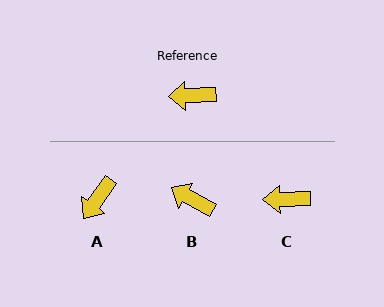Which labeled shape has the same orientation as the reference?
C.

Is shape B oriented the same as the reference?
No, it is off by about 31 degrees.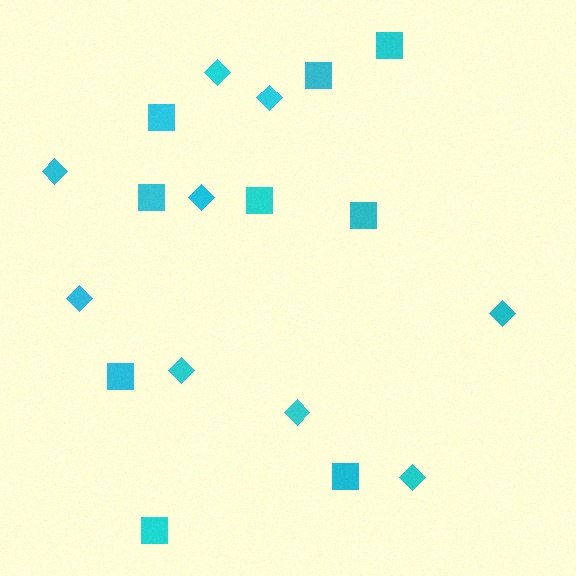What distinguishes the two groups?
There are 2 groups: one group of diamonds (9) and one group of squares (9).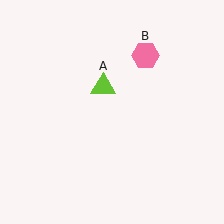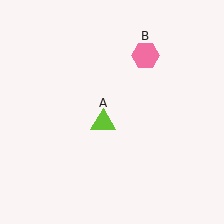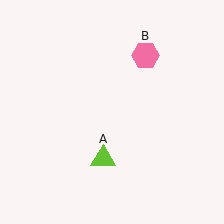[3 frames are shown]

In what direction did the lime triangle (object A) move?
The lime triangle (object A) moved down.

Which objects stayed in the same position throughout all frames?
Pink hexagon (object B) remained stationary.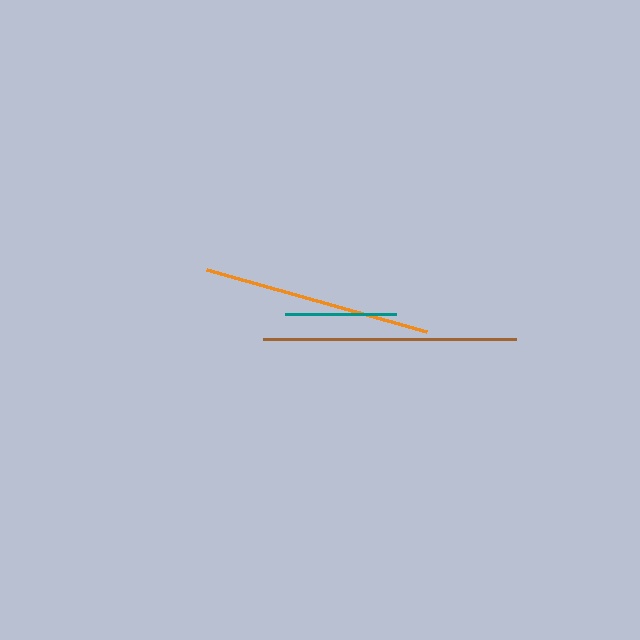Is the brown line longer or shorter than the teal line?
The brown line is longer than the teal line.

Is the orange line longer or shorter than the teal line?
The orange line is longer than the teal line.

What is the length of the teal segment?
The teal segment is approximately 110 pixels long.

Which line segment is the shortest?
The teal line is the shortest at approximately 110 pixels.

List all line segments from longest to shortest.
From longest to shortest: brown, orange, teal.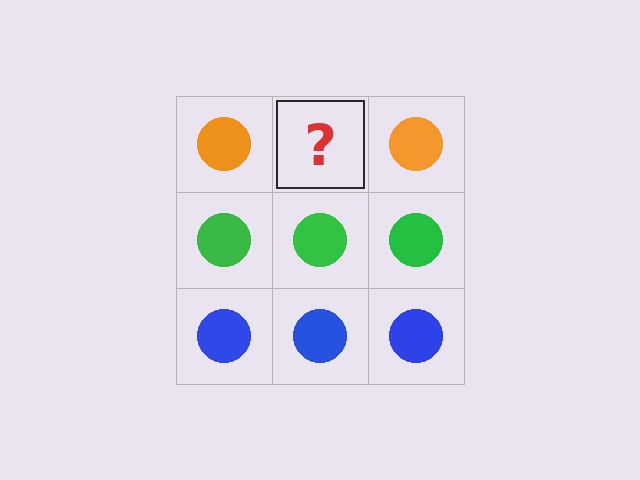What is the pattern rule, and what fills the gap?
The rule is that each row has a consistent color. The gap should be filled with an orange circle.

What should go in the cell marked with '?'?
The missing cell should contain an orange circle.